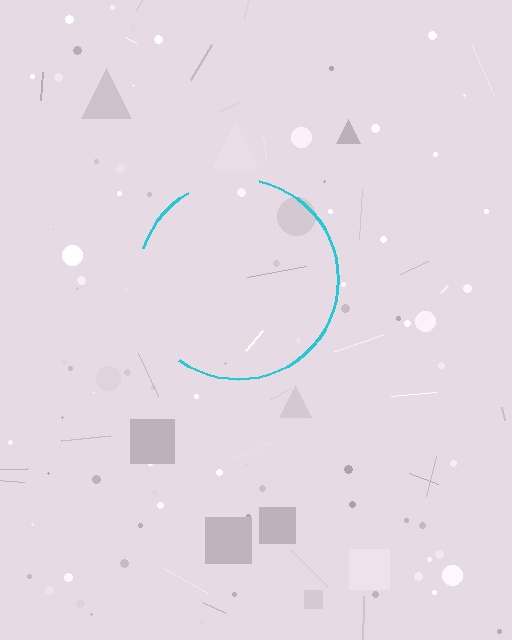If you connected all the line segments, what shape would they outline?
They would outline a circle.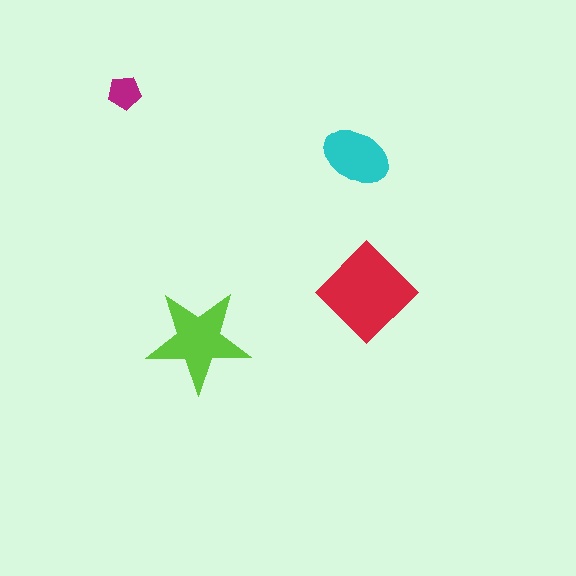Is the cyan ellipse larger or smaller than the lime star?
Smaller.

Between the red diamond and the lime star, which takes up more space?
The red diamond.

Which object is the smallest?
The magenta pentagon.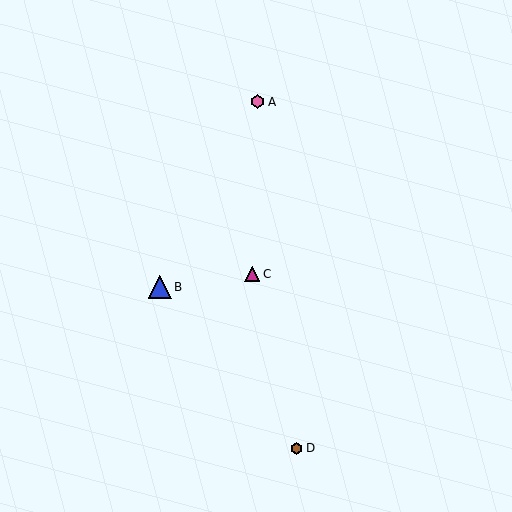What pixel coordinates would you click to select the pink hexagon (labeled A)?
Click at (258, 102) to select the pink hexagon A.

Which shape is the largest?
The blue triangle (labeled B) is the largest.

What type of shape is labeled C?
Shape C is a magenta triangle.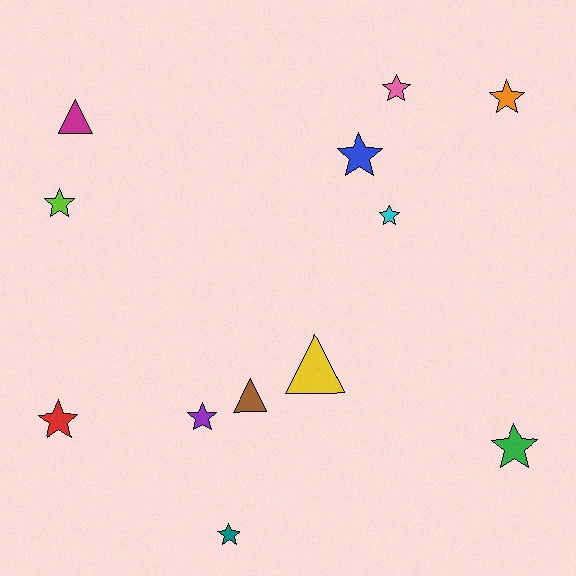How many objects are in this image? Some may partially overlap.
There are 12 objects.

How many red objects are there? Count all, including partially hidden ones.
There is 1 red object.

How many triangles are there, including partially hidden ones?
There are 3 triangles.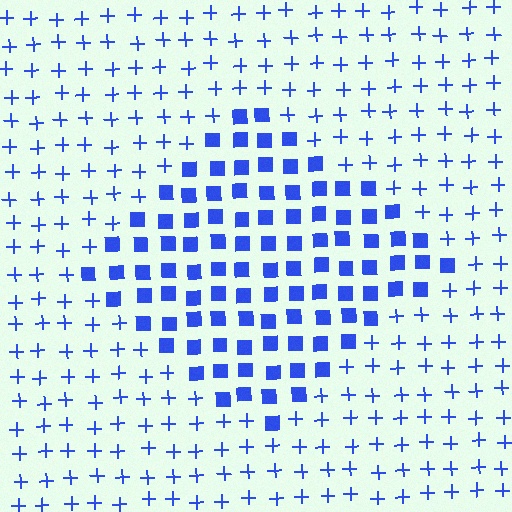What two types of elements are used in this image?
The image uses squares inside the diamond region and plus signs outside it.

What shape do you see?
I see a diamond.